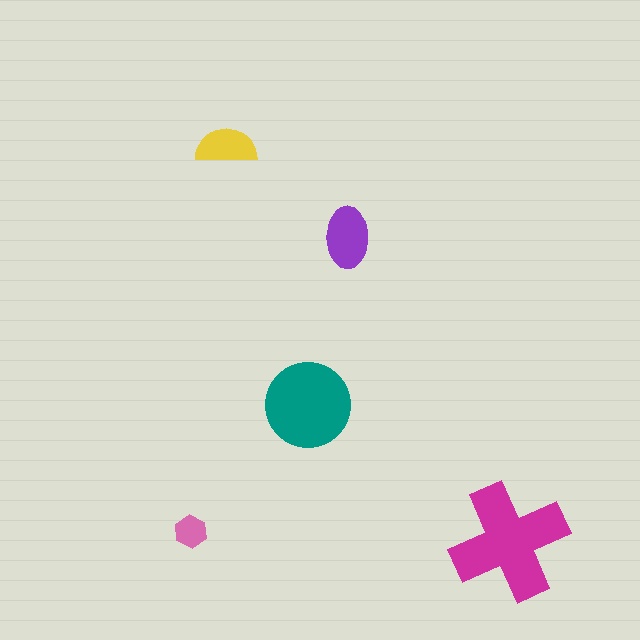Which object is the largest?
The magenta cross.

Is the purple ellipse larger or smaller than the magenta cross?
Smaller.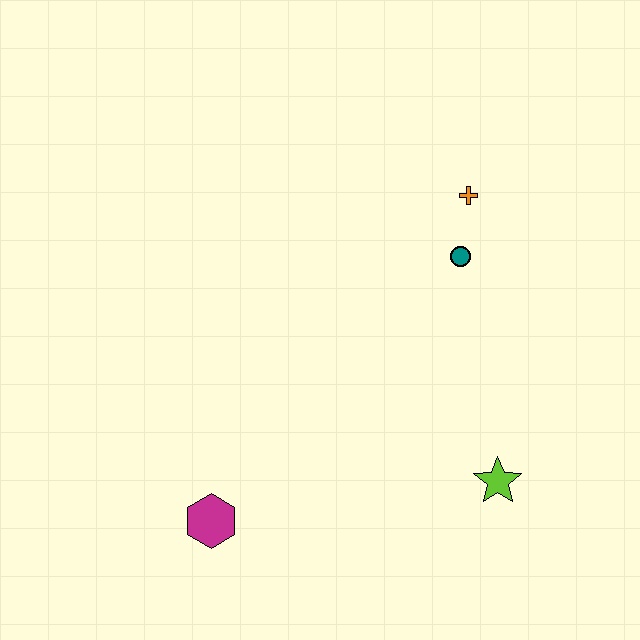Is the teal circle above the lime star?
Yes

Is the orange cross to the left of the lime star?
Yes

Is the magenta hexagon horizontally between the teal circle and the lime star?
No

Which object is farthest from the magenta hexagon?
The orange cross is farthest from the magenta hexagon.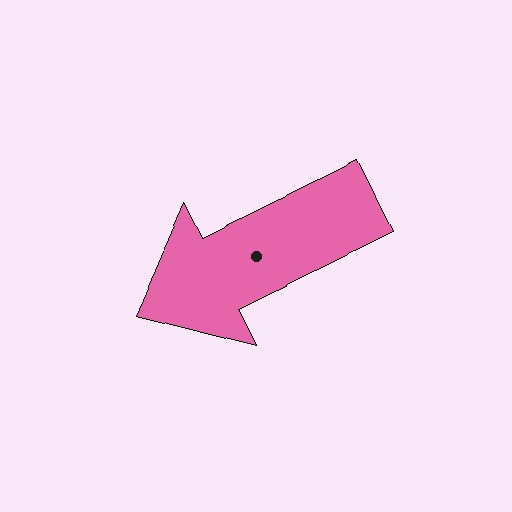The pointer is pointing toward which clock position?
Roughly 8 o'clock.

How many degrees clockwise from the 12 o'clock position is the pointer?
Approximately 244 degrees.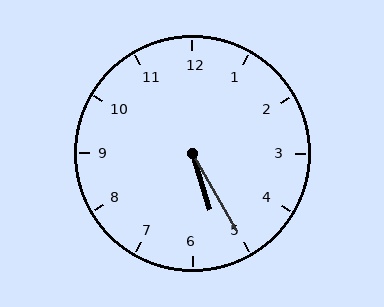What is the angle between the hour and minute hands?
Approximately 12 degrees.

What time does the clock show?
5:25.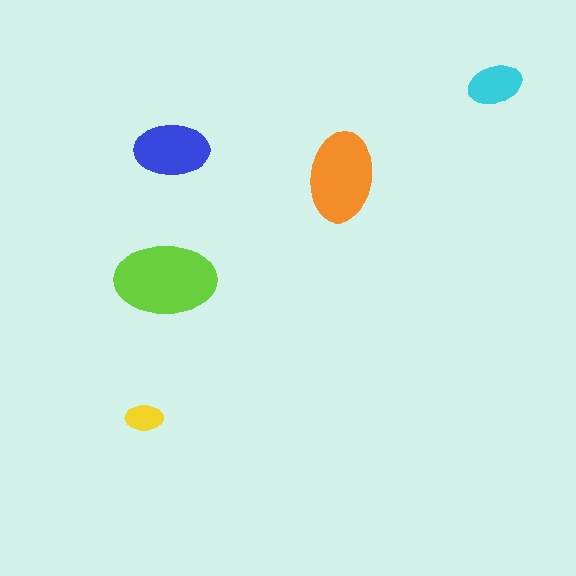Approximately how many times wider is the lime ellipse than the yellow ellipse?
About 2.5 times wider.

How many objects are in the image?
There are 5 objects in the image.